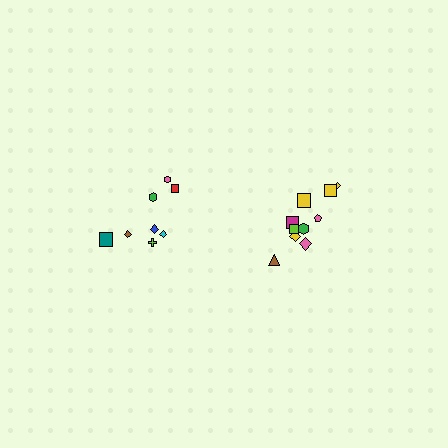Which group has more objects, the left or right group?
The right group.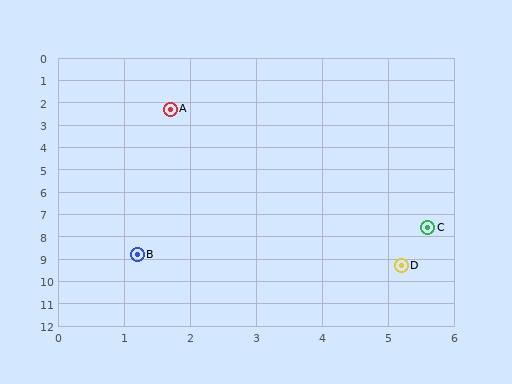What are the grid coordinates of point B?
Point B is at approximately (1.2, 8.8).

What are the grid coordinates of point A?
Point A is at approximately (1.7, 2.3).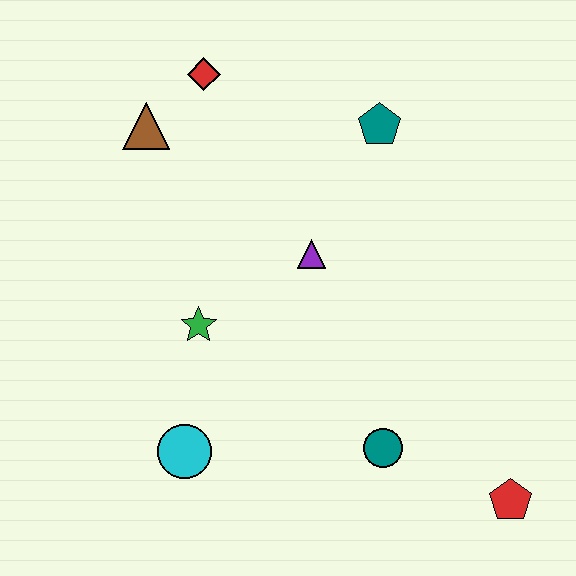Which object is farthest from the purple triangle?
The red pentagon is farthest from the purple triangle.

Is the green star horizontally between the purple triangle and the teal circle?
No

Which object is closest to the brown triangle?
The red diamond is closest to the brown triangle.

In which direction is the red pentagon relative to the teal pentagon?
The red pentagon is below the teal pentagon.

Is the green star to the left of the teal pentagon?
Yes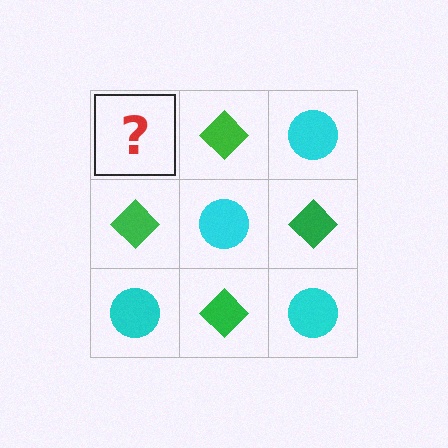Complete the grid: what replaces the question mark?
The question mark should be replaced with a cyan circle.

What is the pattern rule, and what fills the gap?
The rule is that it alternates cyan circle and green diamond in a checkerboard pattern. The gap should be filled with a cyan circle.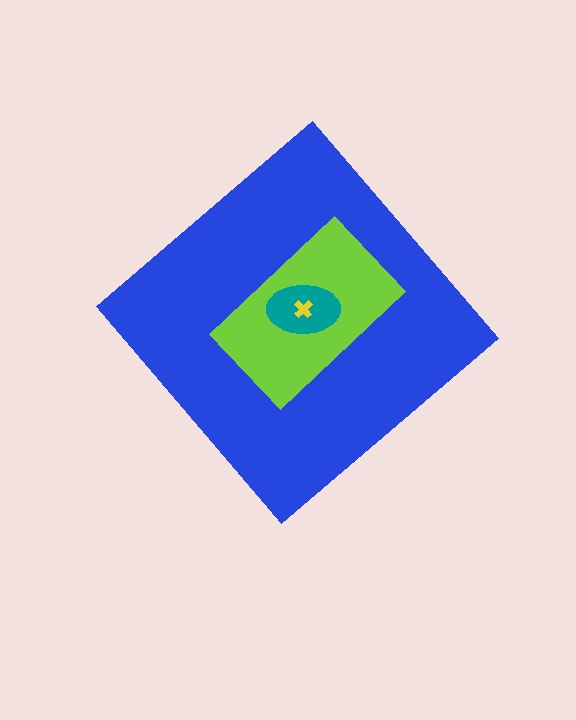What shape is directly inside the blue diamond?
The lime rectangle.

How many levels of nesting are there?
4.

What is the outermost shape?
The blue diamond.